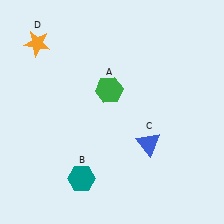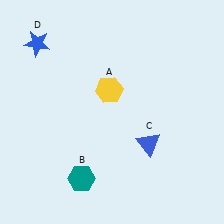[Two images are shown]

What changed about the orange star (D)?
In Image 1, D is orange. In Image 2, it changed to blue.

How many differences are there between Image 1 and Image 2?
There are 2 differences between the two images.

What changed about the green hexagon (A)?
In Image 1, A is green. In Image 2, it changed to yellow.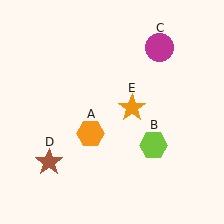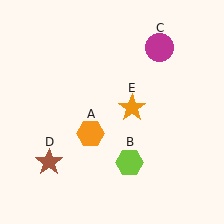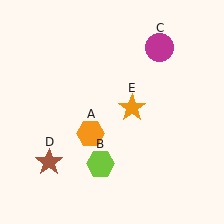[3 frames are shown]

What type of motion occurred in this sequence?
The lime hexagon (object B) rotated clockwise around the center of the scene.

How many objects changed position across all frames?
1 object changed position: lime hexagon (object B).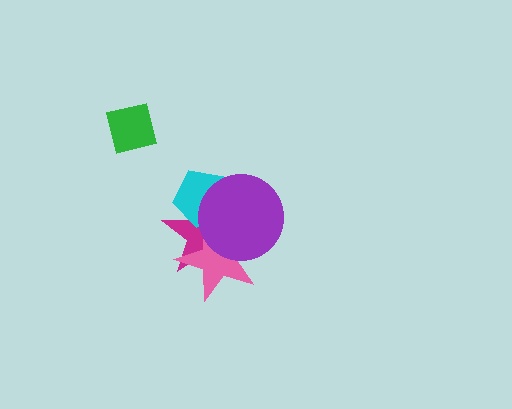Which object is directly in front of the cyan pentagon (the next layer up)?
The pink star is directly in front of the cyan pentagon.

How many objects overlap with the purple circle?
3 objects overlap with the purple circle.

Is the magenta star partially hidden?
Yes, it is partially covered by another shape.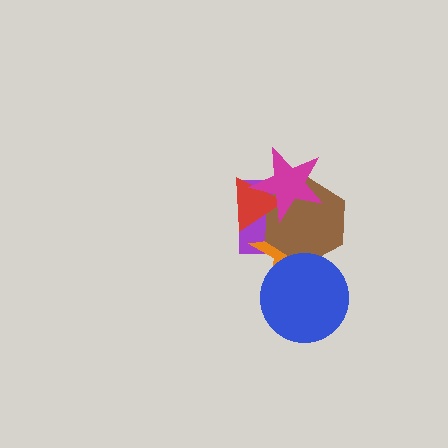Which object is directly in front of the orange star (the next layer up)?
The brown hexagon is directly in front of the orange star.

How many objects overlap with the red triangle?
4 objects overlap with the red triangle.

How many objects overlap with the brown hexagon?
5 objects overlap with the brown hexagon.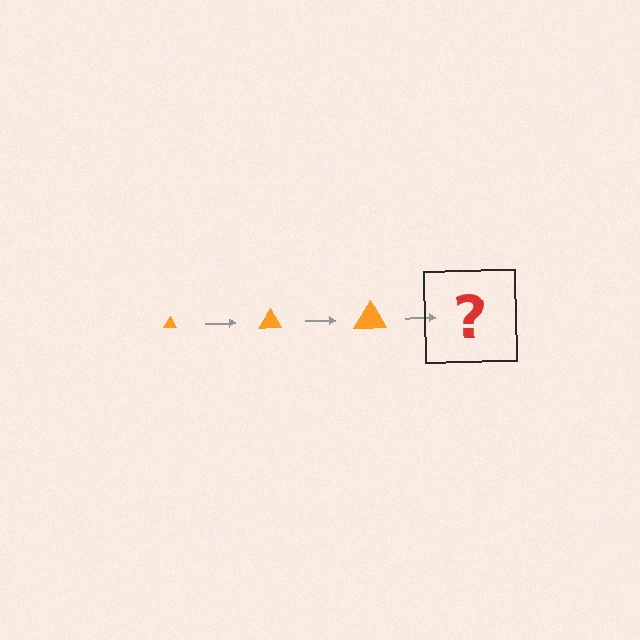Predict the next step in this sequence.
The next step is an orange triangle, larger than the previous one.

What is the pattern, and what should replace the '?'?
The pattern is that the triangle gets progressively larger each step. The '?' should be an orange triangle, larger than the previous one.